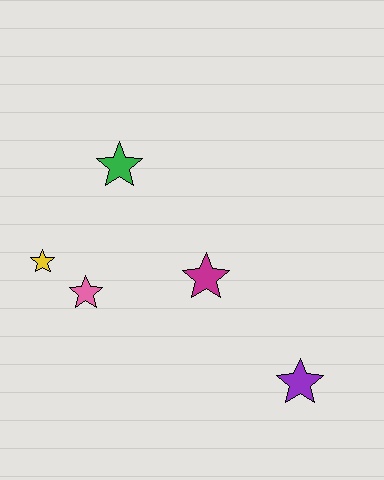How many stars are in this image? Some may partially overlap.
There are 5 stars.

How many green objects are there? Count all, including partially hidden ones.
There is 1 green object.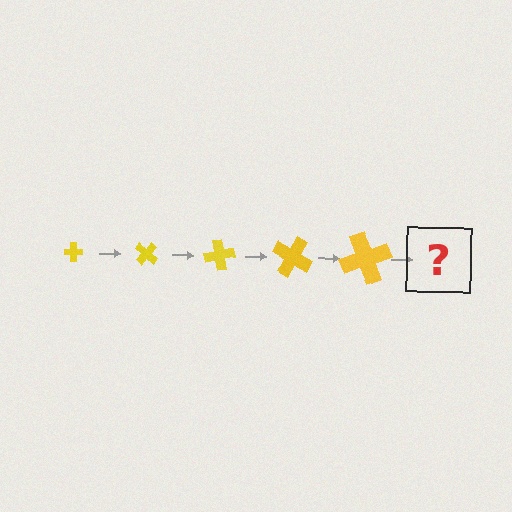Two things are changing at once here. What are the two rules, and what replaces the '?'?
The two rules are that the cross grows larger each step and it rotates 40 degrees each step. The '?' should be a cross, larger than the previous one and rotated 200 degrees from the start.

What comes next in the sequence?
The next element should be a cross, larger than the previous one and rotated 200 degrees from the start.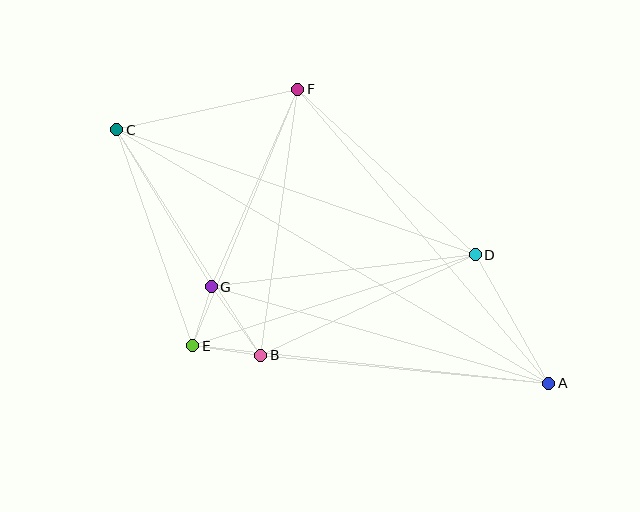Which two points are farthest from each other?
Points A and C are farthest from each other.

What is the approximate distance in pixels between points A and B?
The distance between A and B is approximately 290 pixels.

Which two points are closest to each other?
Points E and G are closest to each other.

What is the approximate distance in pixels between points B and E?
The distance between B and E is approximately 69 pixels.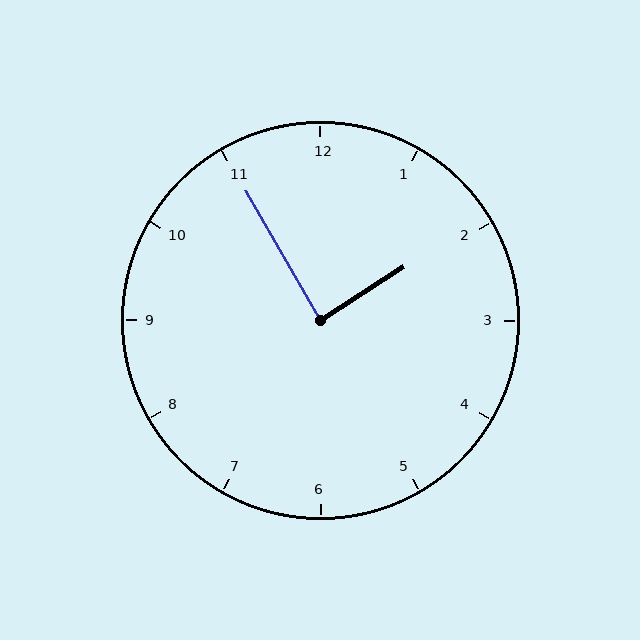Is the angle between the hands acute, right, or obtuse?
It is right.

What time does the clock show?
1:55.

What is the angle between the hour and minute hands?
Approximately 88 degrees.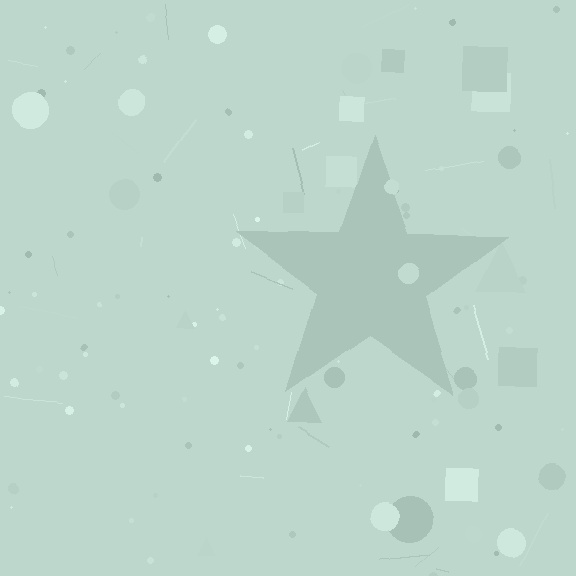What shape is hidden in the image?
A star is hidden in the image.